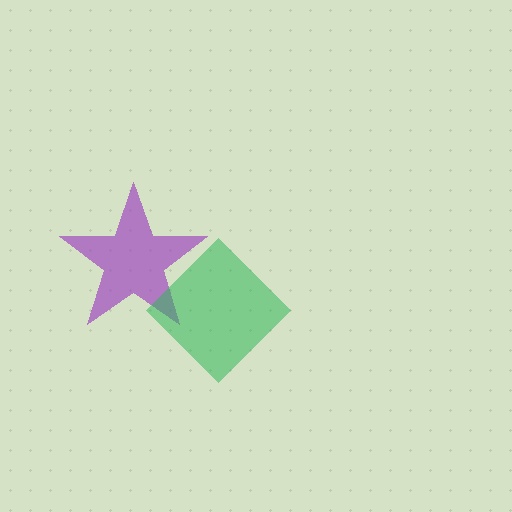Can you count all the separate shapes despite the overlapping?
Yes, there are 2 separate shapes.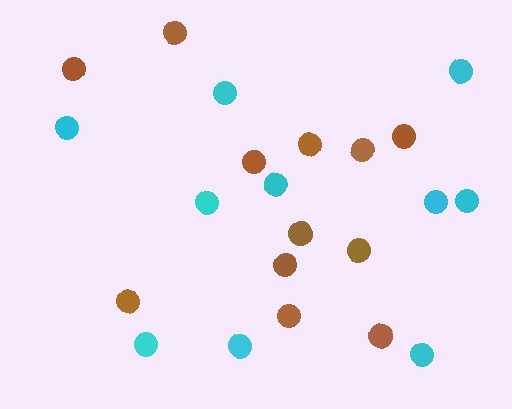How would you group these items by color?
There are 2 groups: one group of brown circles (12) and one group of cyan circles (10).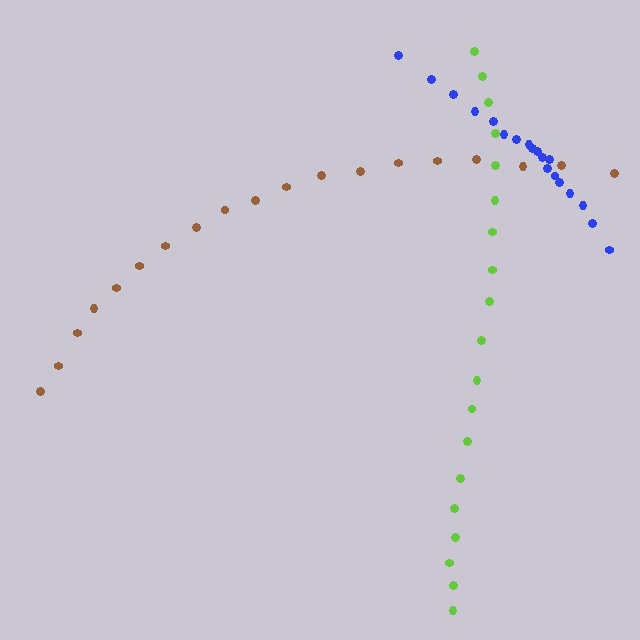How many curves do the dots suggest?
There are 3 distinct paths.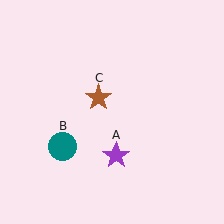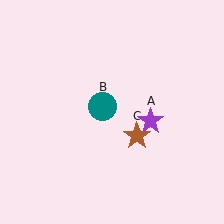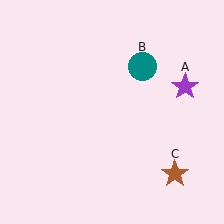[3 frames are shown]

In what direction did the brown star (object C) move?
The brown star (object C) moved down and to the right.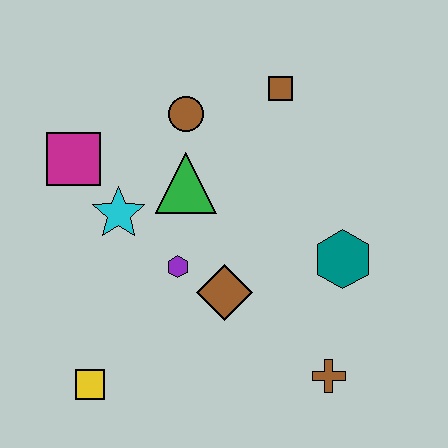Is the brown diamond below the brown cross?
No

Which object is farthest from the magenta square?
The brown cross is farthest from the magenta square.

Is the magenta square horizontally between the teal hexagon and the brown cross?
No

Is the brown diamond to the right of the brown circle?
Yes